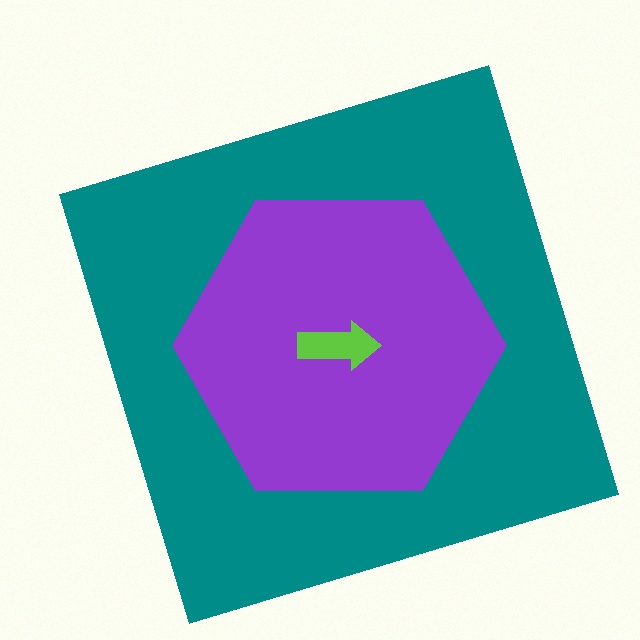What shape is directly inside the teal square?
The purple hexagon.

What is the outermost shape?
The teal square.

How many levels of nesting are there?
3.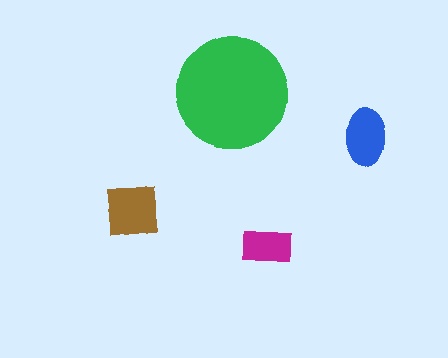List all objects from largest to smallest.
The green circle, the brown square, the blue ellipse, the magenta rectangle.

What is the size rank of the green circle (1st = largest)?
1st.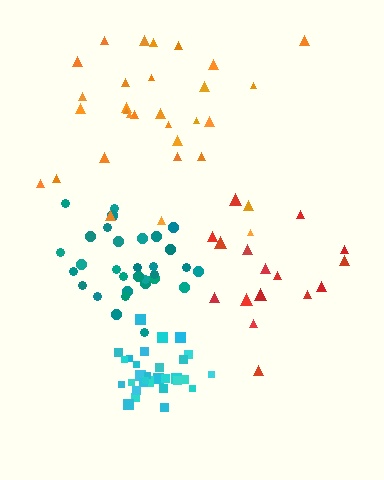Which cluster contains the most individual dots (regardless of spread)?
Teal (32).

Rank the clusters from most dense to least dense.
cyan, teal, orange, red.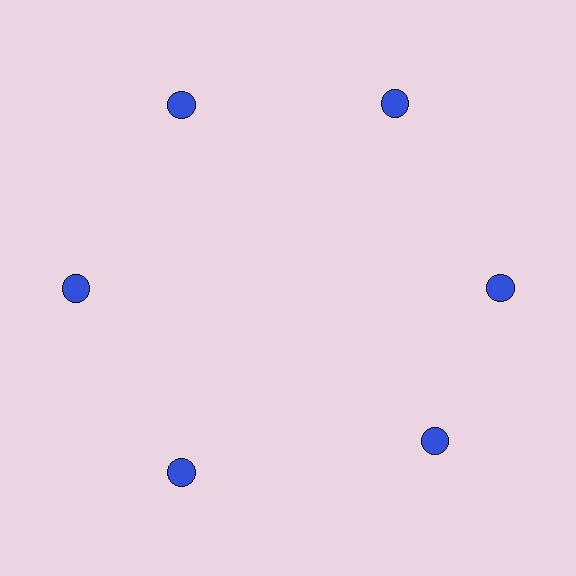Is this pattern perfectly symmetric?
No. The 6 blue circles are arranged in a ring, but one element near the 5 o'clock position is rotated out of alignment along the ring, breaking the 6-fold rotational symmetry.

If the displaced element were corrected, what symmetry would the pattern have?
It would have 6-fold rotational symmetry — the pattern would map onto itself every 60 degrees.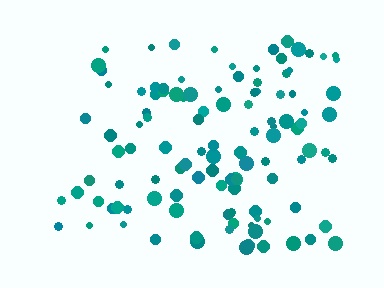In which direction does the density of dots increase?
From left to right, with the right side densest.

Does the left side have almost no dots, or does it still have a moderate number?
Still a moderate number, just noticeably fewer than the right.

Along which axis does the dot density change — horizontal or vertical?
Horizontal.